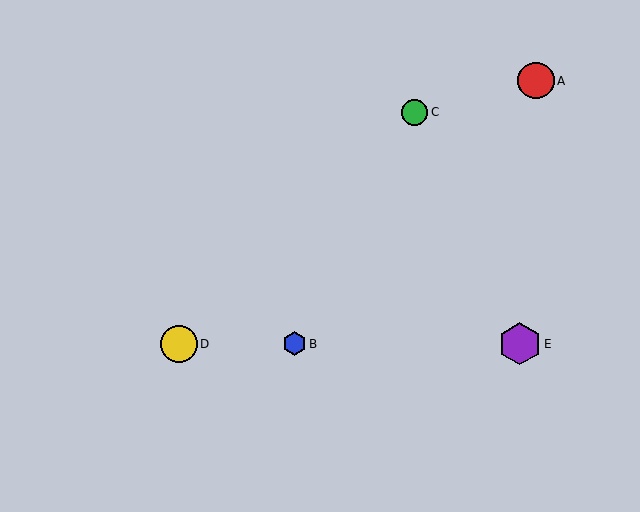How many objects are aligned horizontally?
3 objects (B, D, E) are aligned horizontally.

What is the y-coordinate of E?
Object E is at y≈344.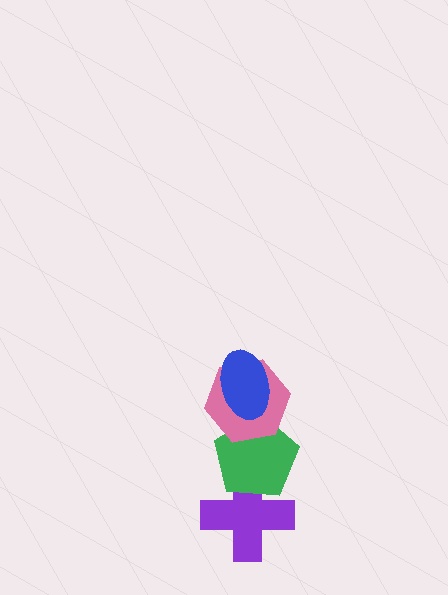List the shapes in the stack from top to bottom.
From top to bottom: the blue ellipse, the pink hexagon, the green pentagon, the purple cross.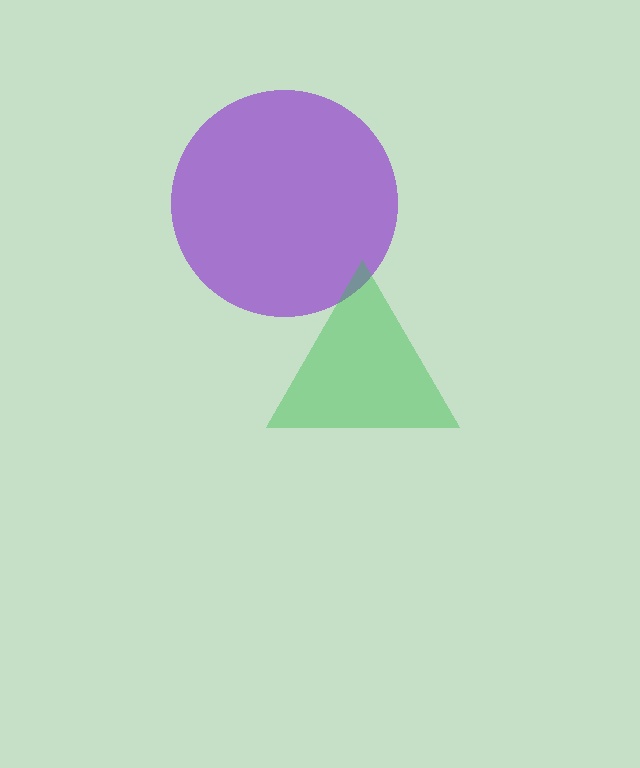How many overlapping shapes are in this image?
There are 2 overlapping shapes in the image.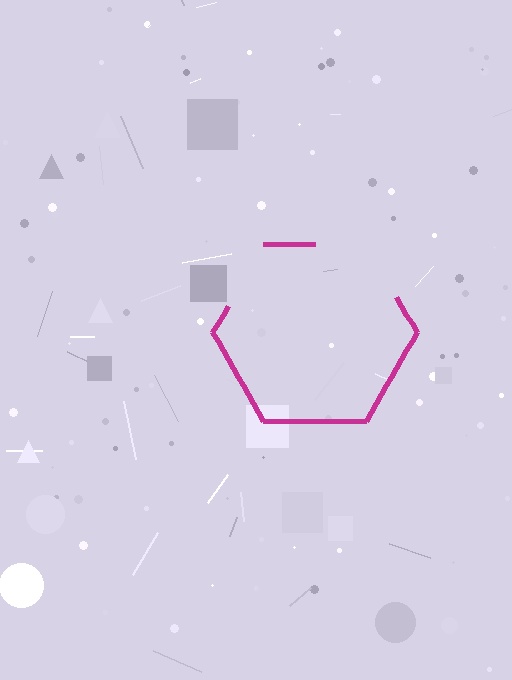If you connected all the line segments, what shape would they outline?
They would outline a hexagon.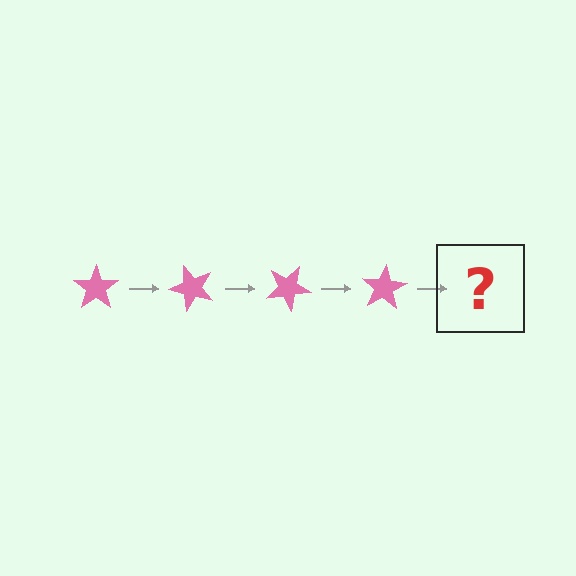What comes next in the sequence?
The next element should be a pink star rotated 200 degrees.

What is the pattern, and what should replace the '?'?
The pattern is that the star rotates 50 degrees each step. The '?' should be a pink star rotated 200 degrees.